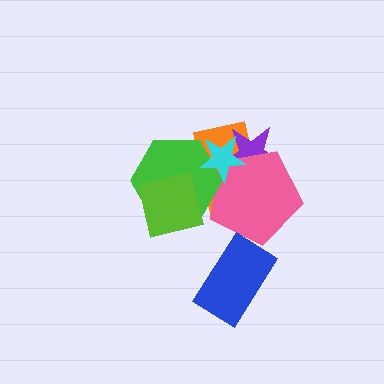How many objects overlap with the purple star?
3 objects overlap with the purple star.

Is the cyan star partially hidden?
No, no other shape covers it.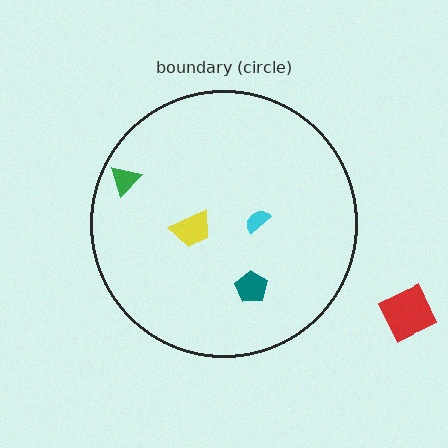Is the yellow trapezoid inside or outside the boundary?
Inside.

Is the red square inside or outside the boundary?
Outside.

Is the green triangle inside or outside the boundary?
Inside.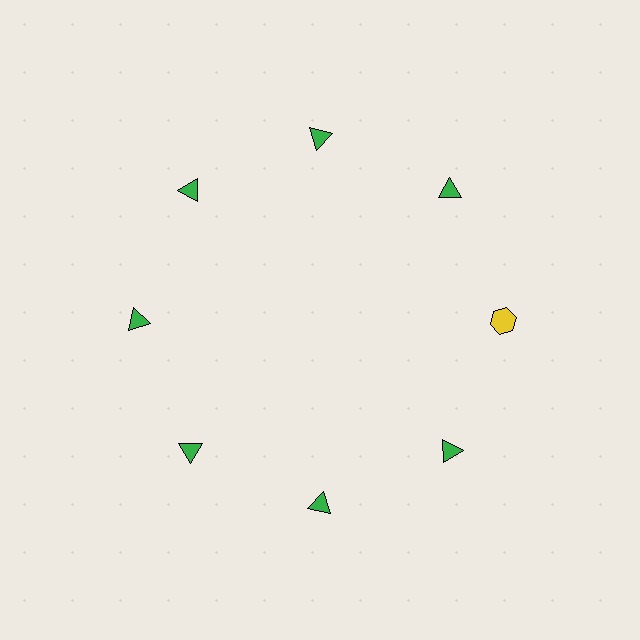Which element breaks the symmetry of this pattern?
The yellow hexagon at roughly the 3 o'clock position breaks the symmetry. All other shapes are green triangles.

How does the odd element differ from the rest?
It differs in both color (yellow instead of green) and shape (hexagon instead of triangle).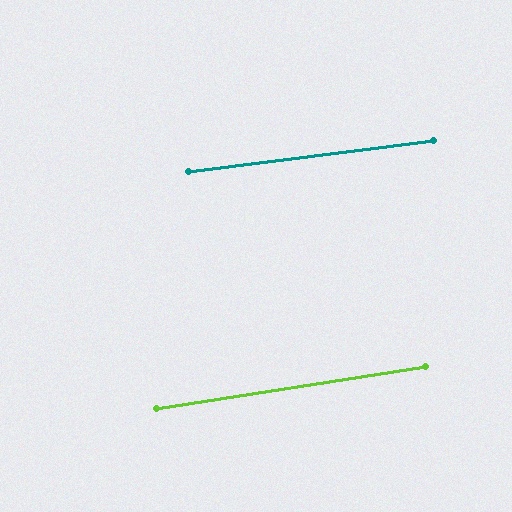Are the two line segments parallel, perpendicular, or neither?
Parallel — their directions differ by only 1.6°.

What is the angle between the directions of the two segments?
Approximately 2 degrees.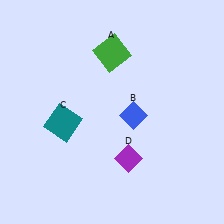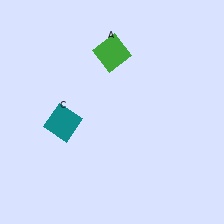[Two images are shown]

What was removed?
The purple diamond (D), the blue diamond (B) were removed in Image 2.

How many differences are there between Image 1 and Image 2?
There are 2 differences between the two images.